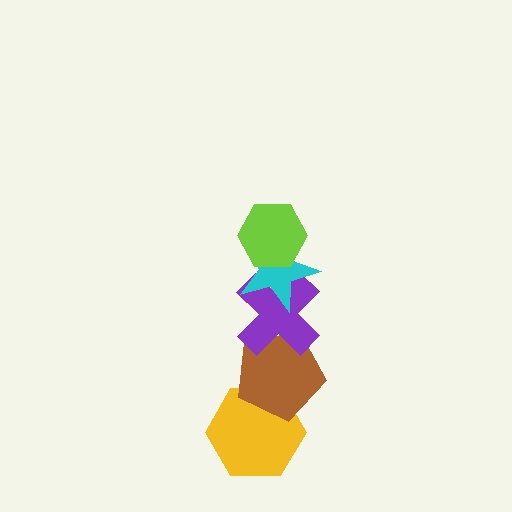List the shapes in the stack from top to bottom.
From top to bottom: the lime hexagon, the cyan star, the purple cross, the brown pentagon, the yellow hexagon.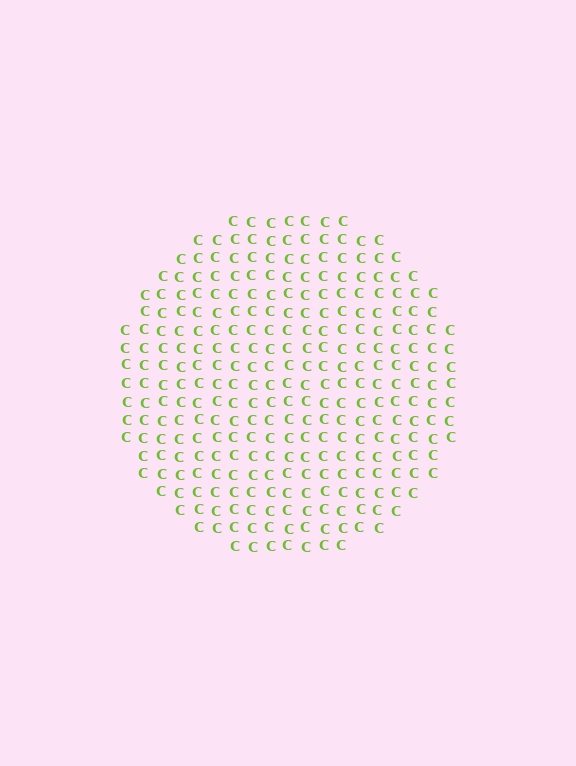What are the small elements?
The small elements are letter C's.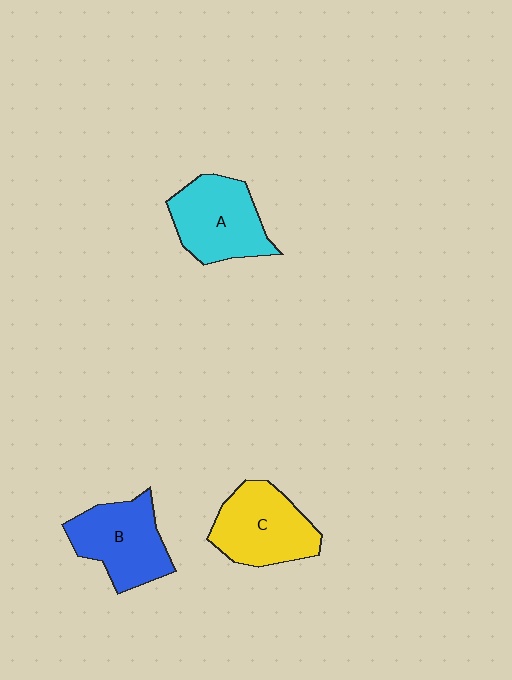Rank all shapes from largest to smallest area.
From largest to smallest: C (yellow), A (cyan), B (blue).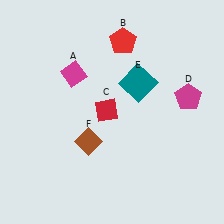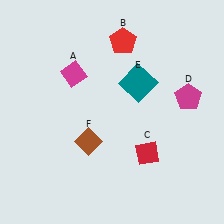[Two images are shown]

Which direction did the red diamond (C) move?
The red diamond (C) moved down.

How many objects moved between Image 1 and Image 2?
1 object moved between the two images.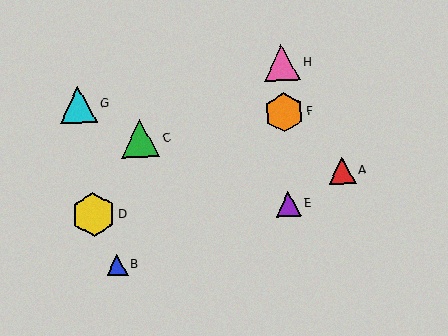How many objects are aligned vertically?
3 objects (E, F, H) are aligned vertically.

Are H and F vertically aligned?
Yes, both are at x≈282.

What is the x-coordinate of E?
Object E is at x≈289.